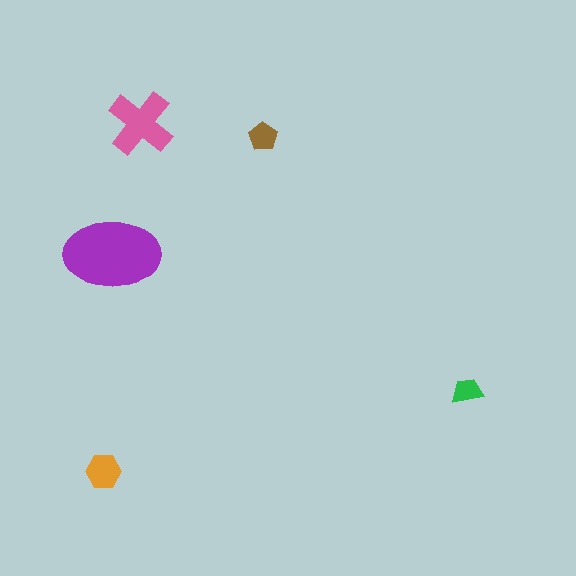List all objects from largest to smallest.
The purple ellipse, the pink cross, the orange hexagon, the brown pentagon, the green trapezoid.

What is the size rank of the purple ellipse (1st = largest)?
1st.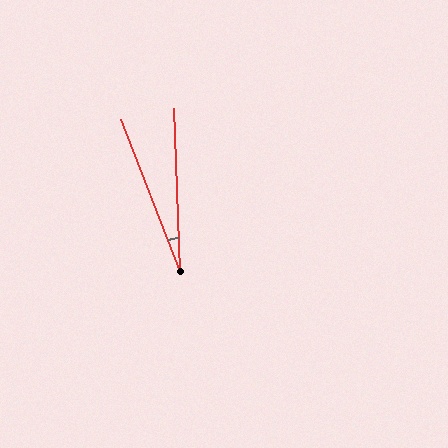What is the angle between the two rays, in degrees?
Approximately 19 degrees.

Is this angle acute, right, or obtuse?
It is acute.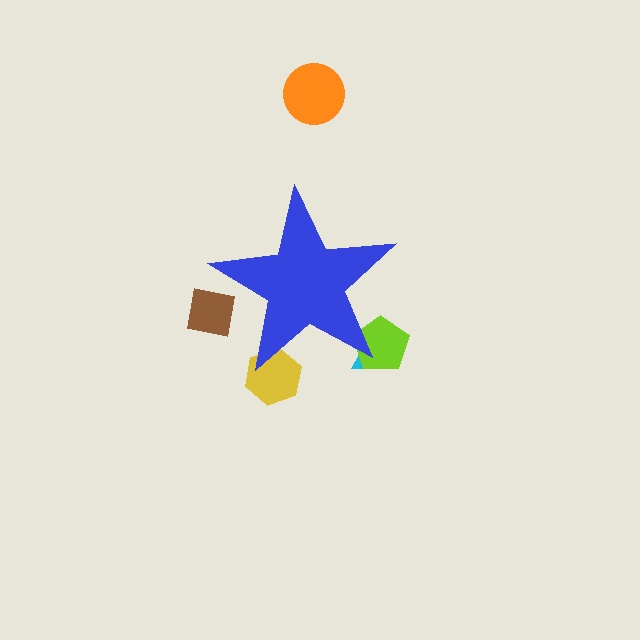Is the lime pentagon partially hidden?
Yes, the lime pentagon is partially hidden behind the blue star.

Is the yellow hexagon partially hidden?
Yes, the yellow hexagon is partially hidden behind the blue star.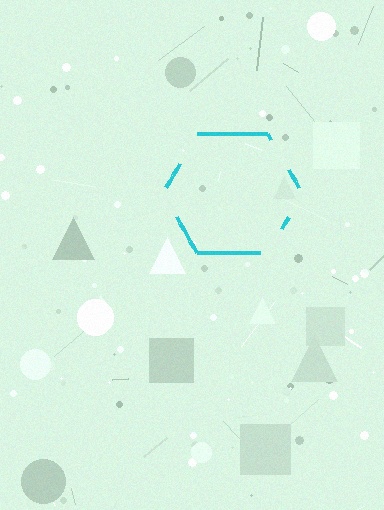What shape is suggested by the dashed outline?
The dashed outline suggests a hexagon.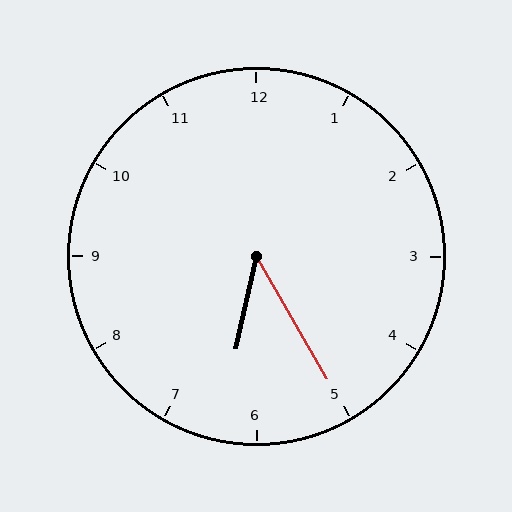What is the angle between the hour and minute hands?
Approximately 42 degrees.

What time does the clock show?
6:25.